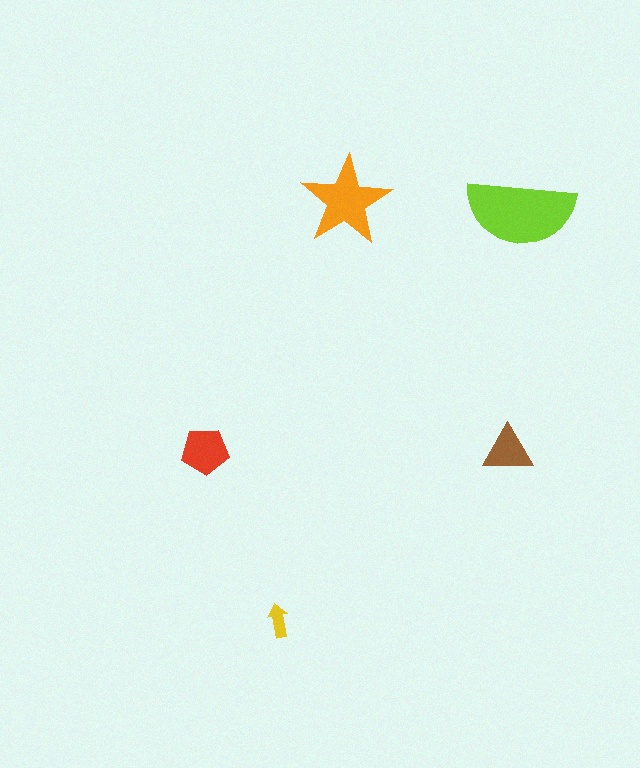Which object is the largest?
The lime semicircle.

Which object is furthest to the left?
The red pentagon is leftmost.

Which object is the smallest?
The yellow arrow.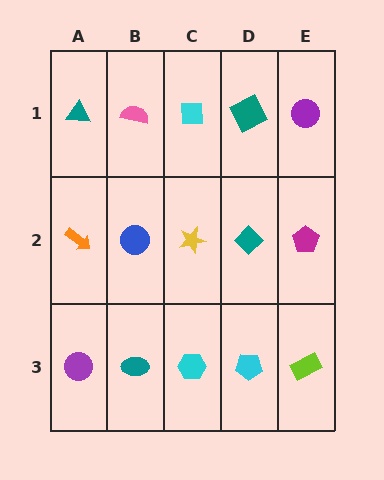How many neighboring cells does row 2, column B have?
4.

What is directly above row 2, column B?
A pink semicircle.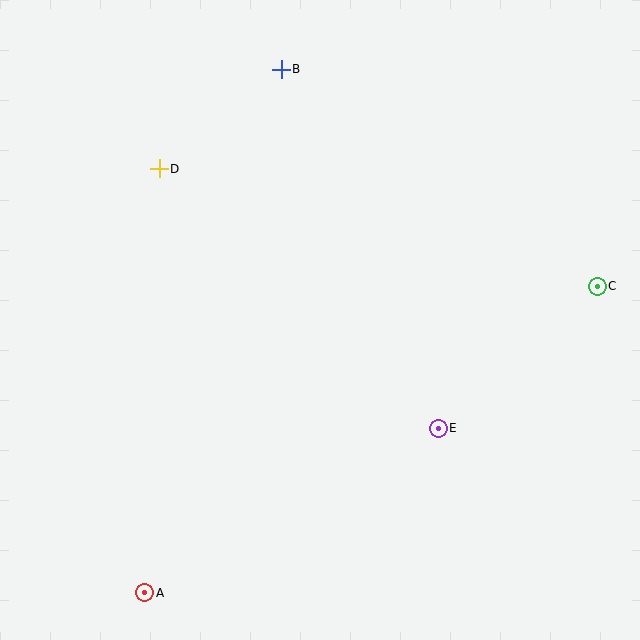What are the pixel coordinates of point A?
Point A is at (145, 593).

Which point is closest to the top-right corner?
Point C is closest to the top-right corner.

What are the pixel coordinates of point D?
Point D is at (159, 169).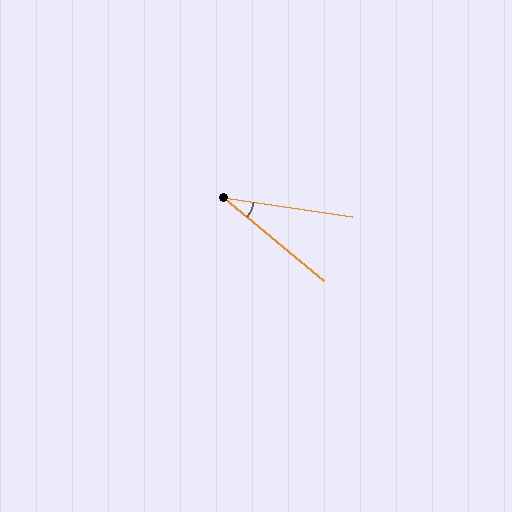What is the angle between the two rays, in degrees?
Approximately 31 degrees.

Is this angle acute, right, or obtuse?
It is acute.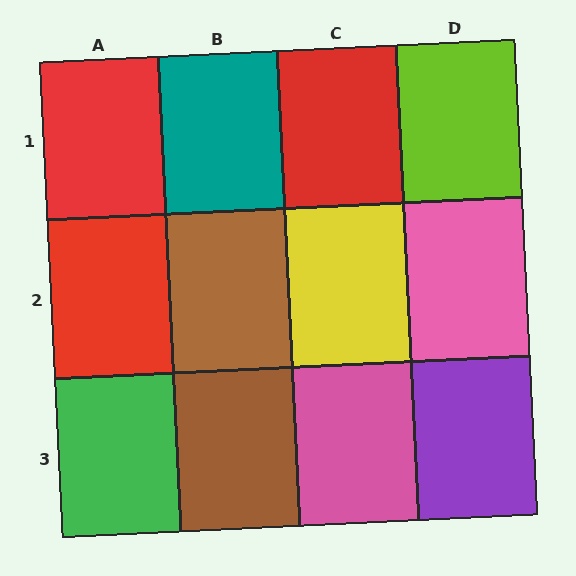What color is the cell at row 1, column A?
Red.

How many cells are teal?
1 cell is teal.